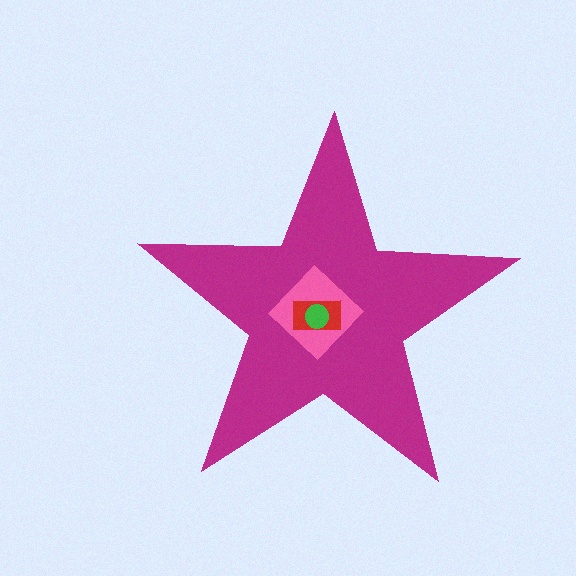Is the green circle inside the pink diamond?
Yes.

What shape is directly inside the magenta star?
The pink diamond.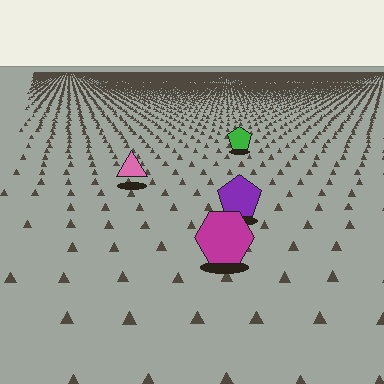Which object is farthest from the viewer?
The green pentagon is farthest from the viewer. It appears smaller and the ground texture around it is denser.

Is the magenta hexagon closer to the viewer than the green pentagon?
Yes. The magenta hexagon is closer — you can tell from the texture gradient: the ground texture is coarser near it.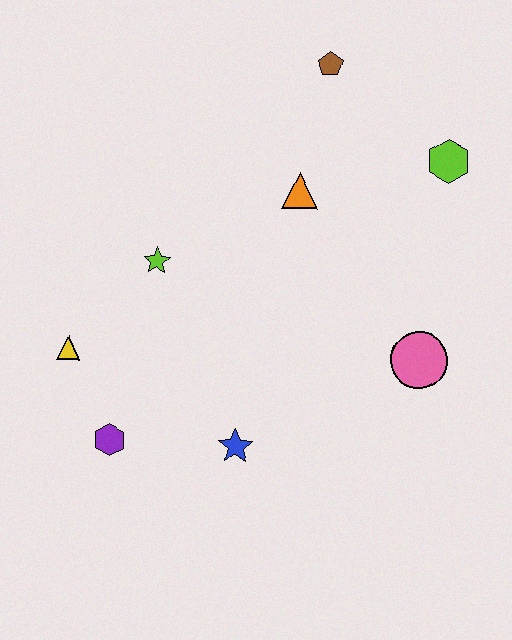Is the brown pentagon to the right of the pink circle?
No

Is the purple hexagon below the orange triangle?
Yes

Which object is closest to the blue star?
The purple hexagon is closest to the blue star.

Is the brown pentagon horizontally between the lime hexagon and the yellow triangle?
Yes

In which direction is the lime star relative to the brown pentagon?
The lime star is below the brown pentagon.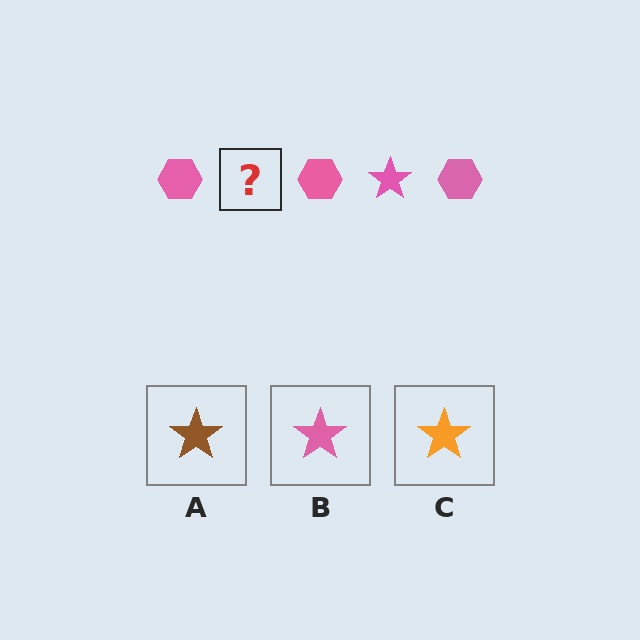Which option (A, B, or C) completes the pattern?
B.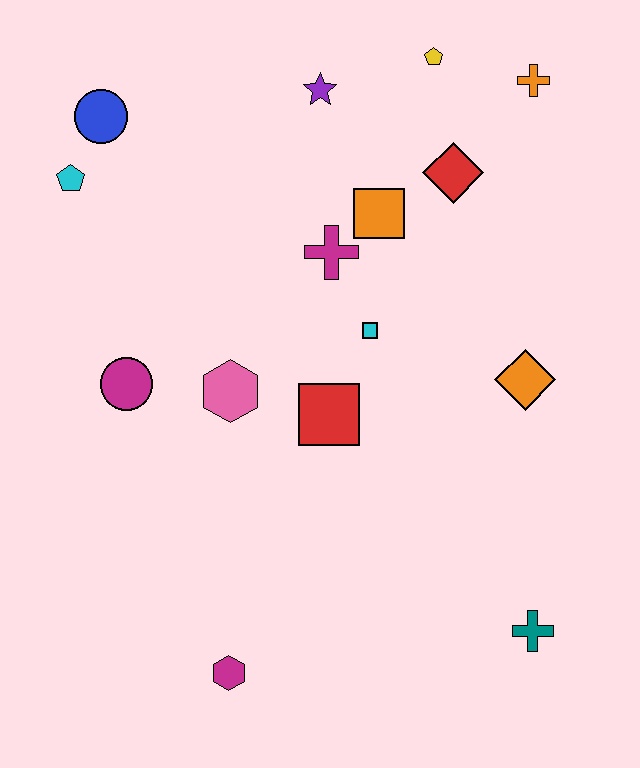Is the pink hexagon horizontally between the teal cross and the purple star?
No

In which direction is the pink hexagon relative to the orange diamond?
The pink hexagon is to the left of the orange diamond.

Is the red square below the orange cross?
Yes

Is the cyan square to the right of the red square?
Yes